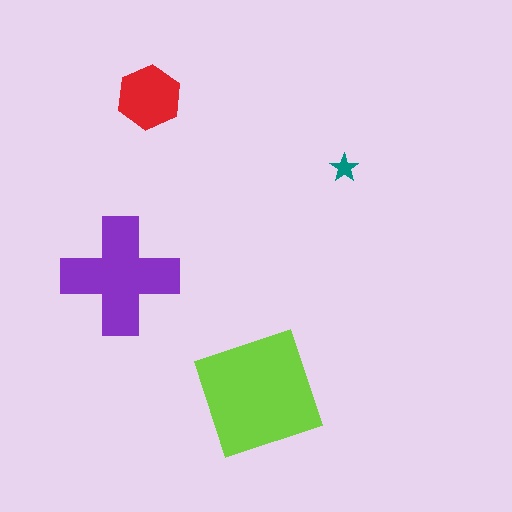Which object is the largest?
The lime square.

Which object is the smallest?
The teal star.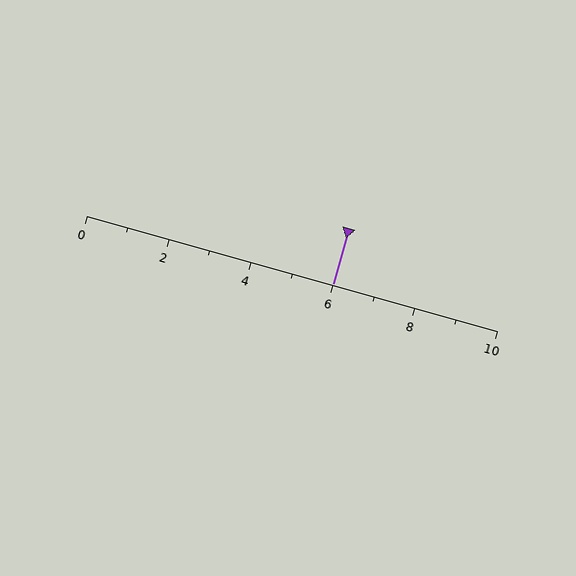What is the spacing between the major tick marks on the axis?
The major ticks are spaced 2 apart.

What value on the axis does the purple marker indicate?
The marker indicates approximately 6.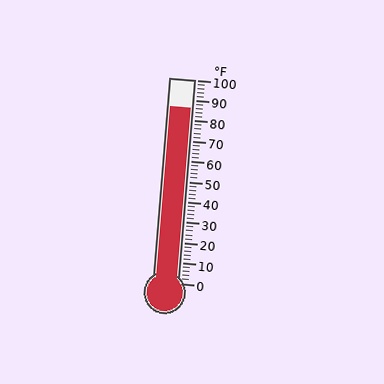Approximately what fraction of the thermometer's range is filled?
The thermometer is filled to approximately 85% of its range.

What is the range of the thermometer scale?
The thermometer scale ranges from 0°F to 100°F.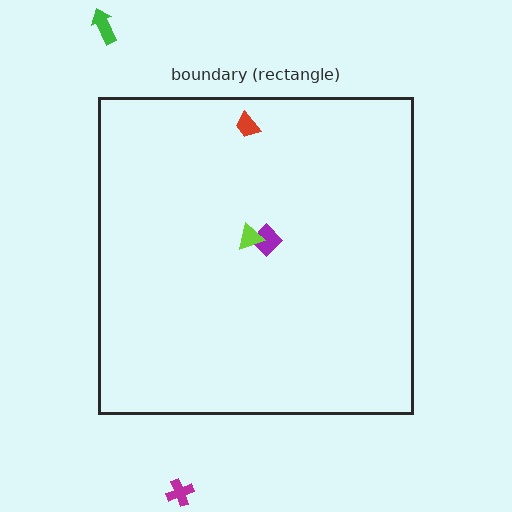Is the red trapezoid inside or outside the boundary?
Inside.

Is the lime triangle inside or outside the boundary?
Inside.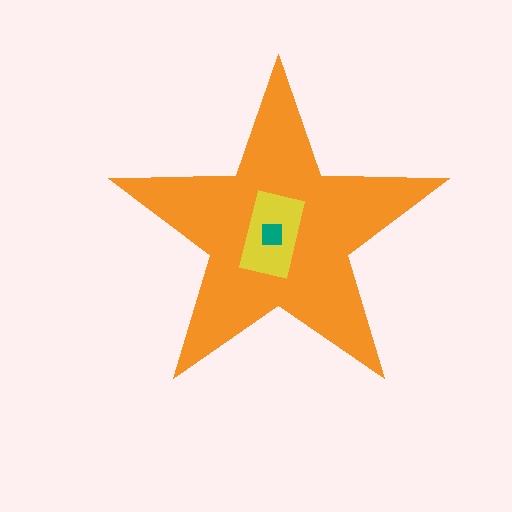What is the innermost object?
The teal square.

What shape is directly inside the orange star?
The yellow rectangle.